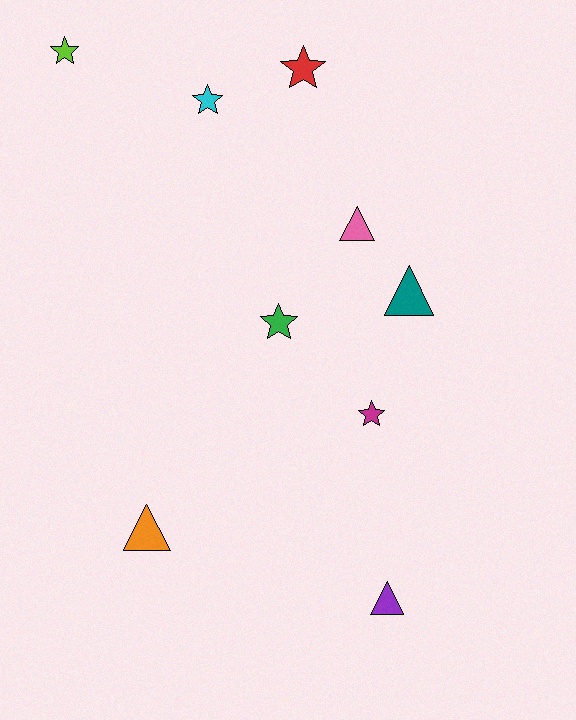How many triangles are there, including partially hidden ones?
There are 4 triangles.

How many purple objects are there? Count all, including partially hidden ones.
There is 1 purple object.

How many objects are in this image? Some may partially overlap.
There are 9 objects.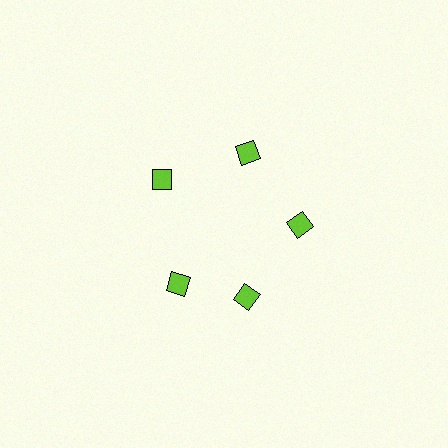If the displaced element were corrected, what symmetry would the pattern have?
It would have 5-fold rotational symmetry — the pattern would map onto itself every 72 degrees.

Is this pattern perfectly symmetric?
No. The 5 lime squares are arranged in a ring, but one element near the 8 o'clock position is rotated out of alignment along the ring, breaking the 5-fold rotational symmetry.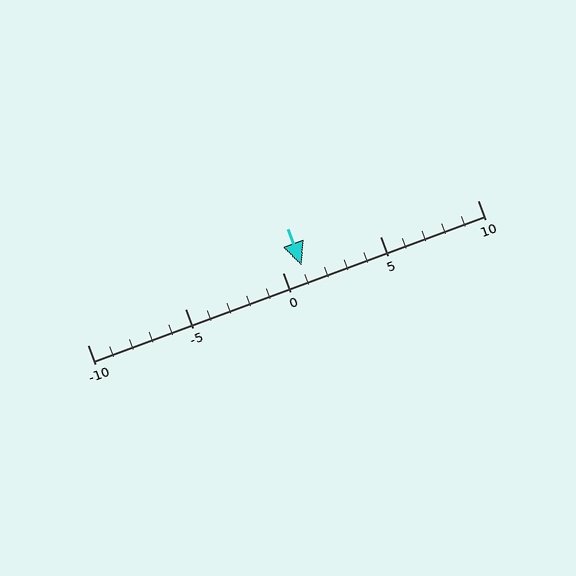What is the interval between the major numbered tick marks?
The major tick marks are spaced 5 units apart.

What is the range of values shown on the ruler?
The ruler shows values from -10 to 10.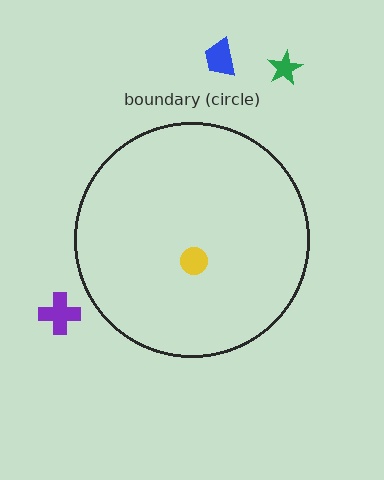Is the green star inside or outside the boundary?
Outside.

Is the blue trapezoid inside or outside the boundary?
Outside.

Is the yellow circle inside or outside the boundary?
Inside.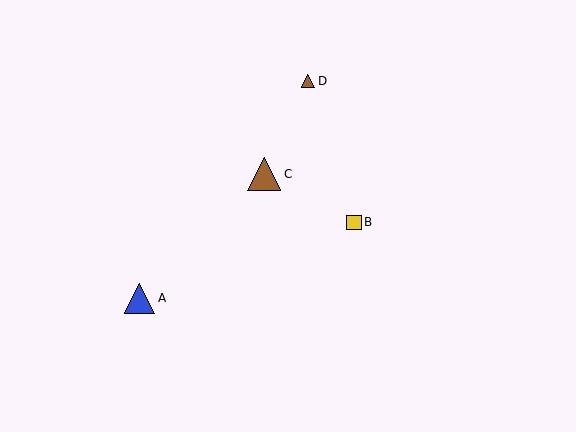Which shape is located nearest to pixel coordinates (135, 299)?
The blue triangle (labeled A) at (139, 298) is nearest to that location.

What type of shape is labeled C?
Shape C is a brown triangle.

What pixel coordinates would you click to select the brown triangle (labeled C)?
Click at (264, 174) to select the brown triangle C.